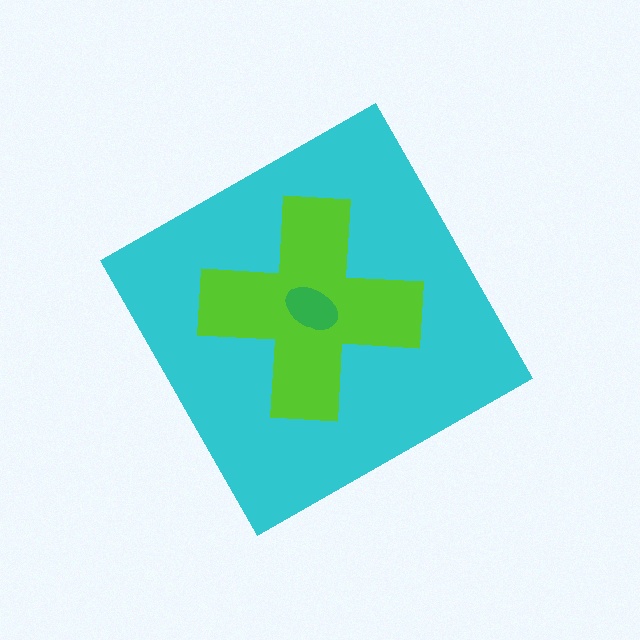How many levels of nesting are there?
3.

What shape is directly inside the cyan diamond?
The lime cross.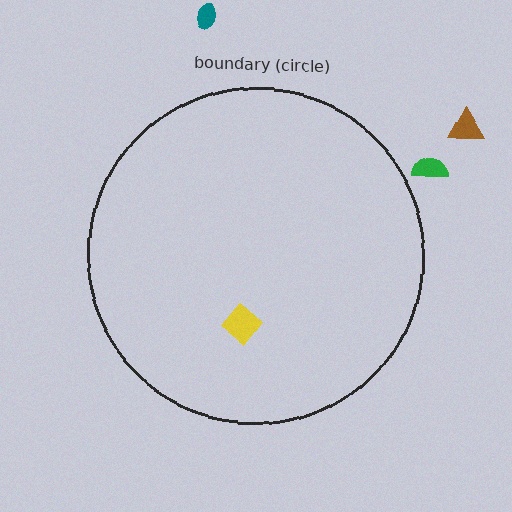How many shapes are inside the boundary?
1 inside, 3 outside.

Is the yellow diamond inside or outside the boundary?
Inside.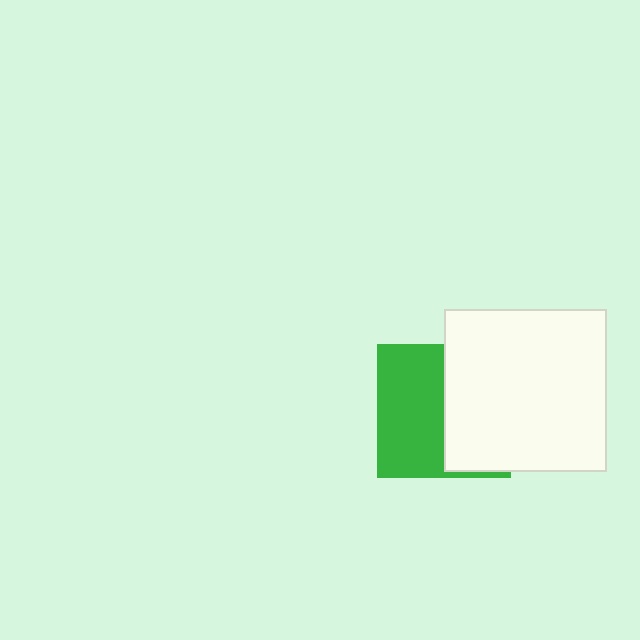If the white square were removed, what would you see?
You would see the complete green square.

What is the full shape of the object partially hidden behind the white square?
The partially hidden object is a green square.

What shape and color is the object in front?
The object in front is a white square.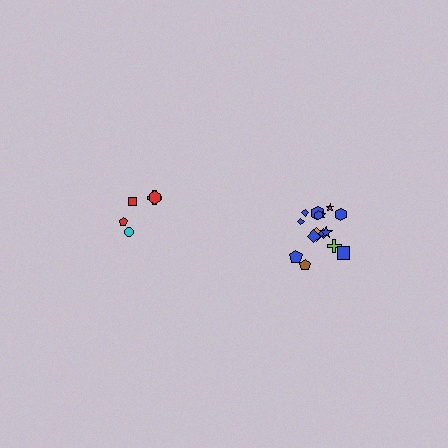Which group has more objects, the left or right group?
The right group.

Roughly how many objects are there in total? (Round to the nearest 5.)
Roughly 20 objects in total.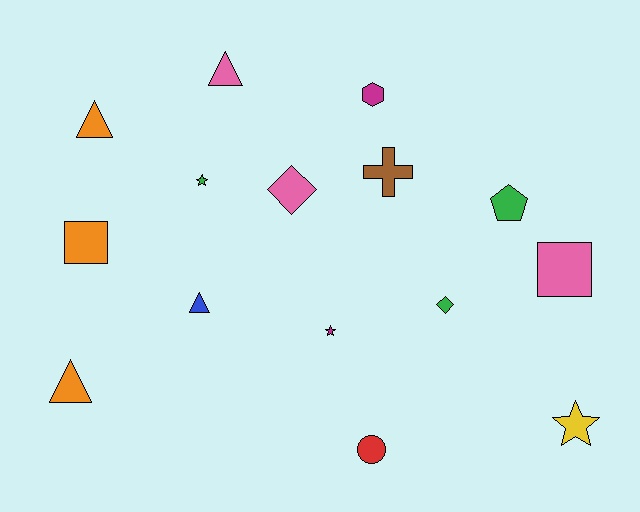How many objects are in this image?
There are 15 objects.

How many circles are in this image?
There is 1 circle.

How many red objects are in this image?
There is 1 red object.